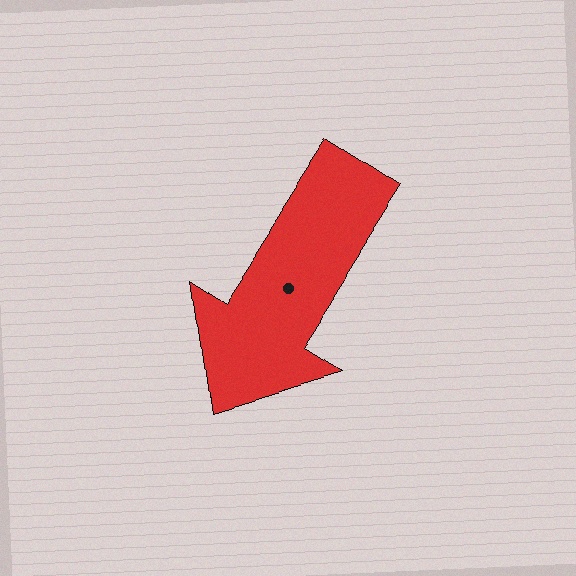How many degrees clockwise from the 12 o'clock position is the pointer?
Approximately 213 degrees.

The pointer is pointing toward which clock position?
Roughly 7 o'clock.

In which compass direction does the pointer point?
Southwest.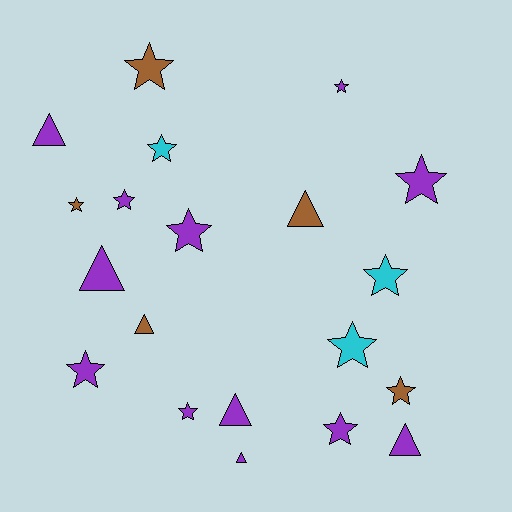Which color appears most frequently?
Purple, with 12 objects.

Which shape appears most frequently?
Star, with 13 objects.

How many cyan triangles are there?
There are no cyan triangles.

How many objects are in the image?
There are 20 objects.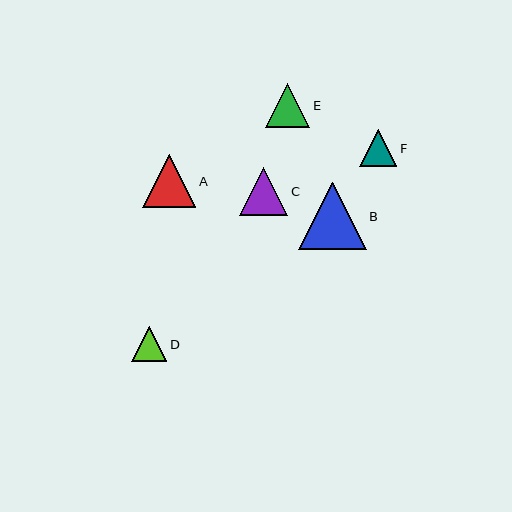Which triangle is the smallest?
Triangle D is the smallest with a size of approximately 35 pixels.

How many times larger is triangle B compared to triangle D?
Triangle B is approximately 1.9 times the size of triangle D.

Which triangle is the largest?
Triangle B is the largest with a size of approximately 67 pixels.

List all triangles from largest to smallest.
From largest to smallest: B, A, C, E, F, D.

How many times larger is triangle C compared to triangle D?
Triangle C is approximately 1.4 times the size of triangle D.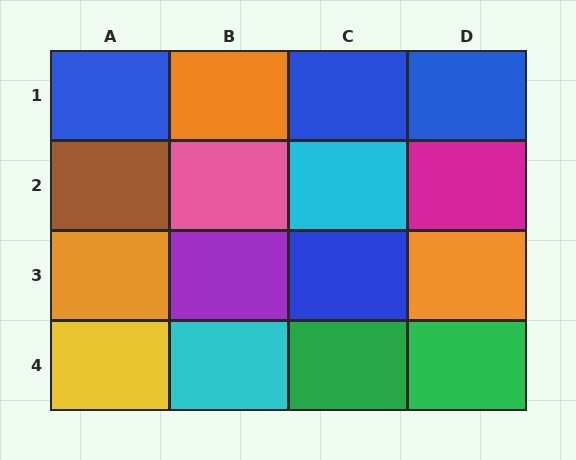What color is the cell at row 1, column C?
Blue.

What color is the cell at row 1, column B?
Orange.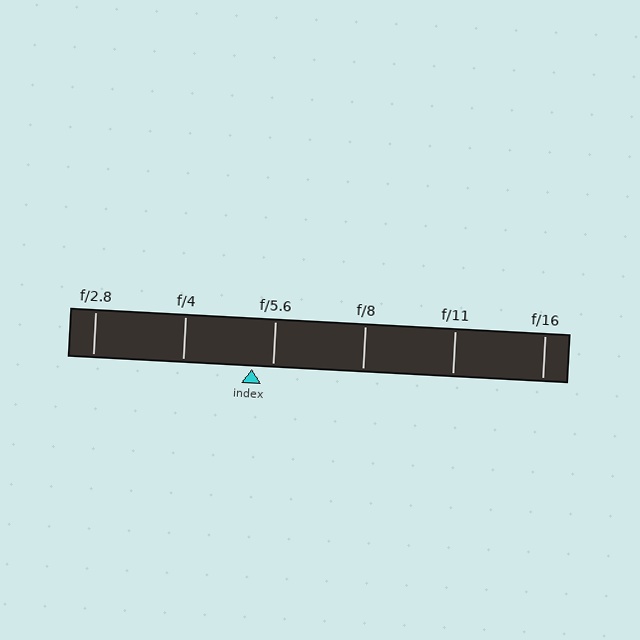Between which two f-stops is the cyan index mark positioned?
The index mark is between f/4 and f/5.6.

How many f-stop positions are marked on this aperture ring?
There are 6 f-stop positions marked.